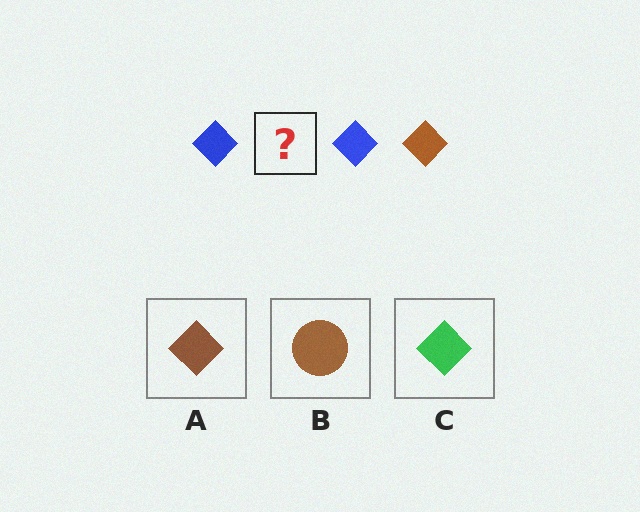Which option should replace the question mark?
Option A.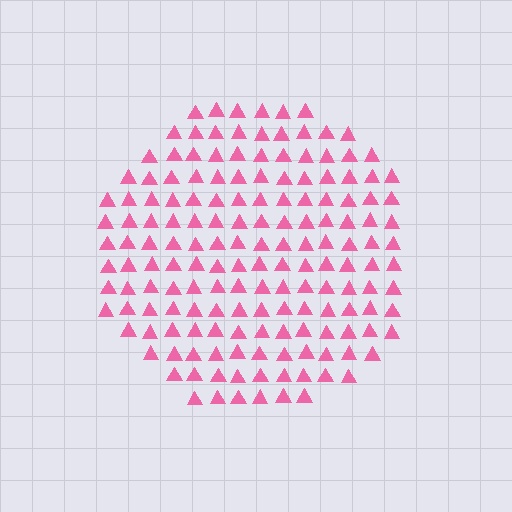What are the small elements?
The small elements are triangles.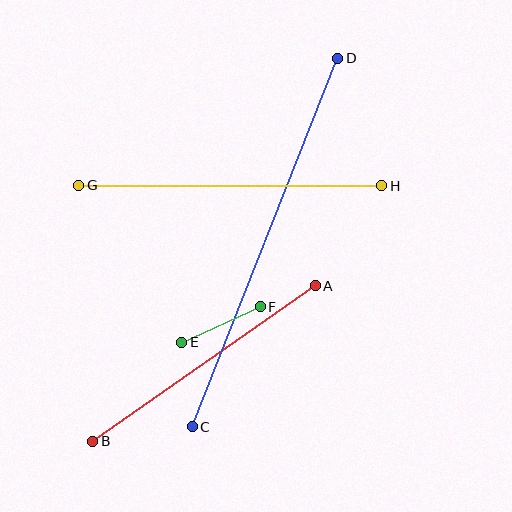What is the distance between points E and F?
The distance is approximately 86 pixels.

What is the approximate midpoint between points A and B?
The midpoint is at approximately (204, 364) pixels.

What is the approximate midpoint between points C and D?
The midpoint is at approximately (265, 243) pixels.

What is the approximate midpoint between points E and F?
The midpoint is at approximately (221, 325) pixels.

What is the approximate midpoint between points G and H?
The midpoint is at approximately (230, 186) pixels.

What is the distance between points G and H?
The distance is approximately 303 pixels.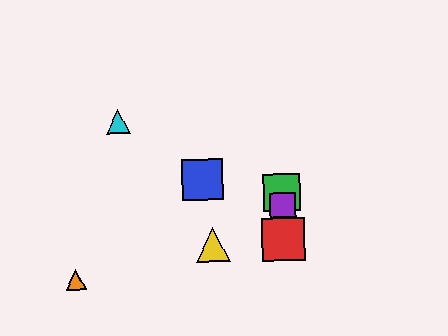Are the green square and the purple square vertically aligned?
Yes, both are at x≈282.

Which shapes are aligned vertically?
The red square, the green square, the purple square are aligned vertically.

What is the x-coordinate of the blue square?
The blue square is at x≈202.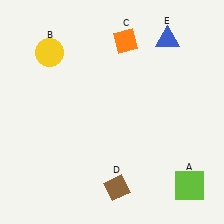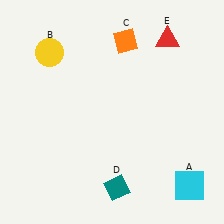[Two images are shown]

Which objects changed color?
A changed from lime to cyan. D changed from brown to teal. E changed from blue to red.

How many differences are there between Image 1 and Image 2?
There are 3 differences between the two images.